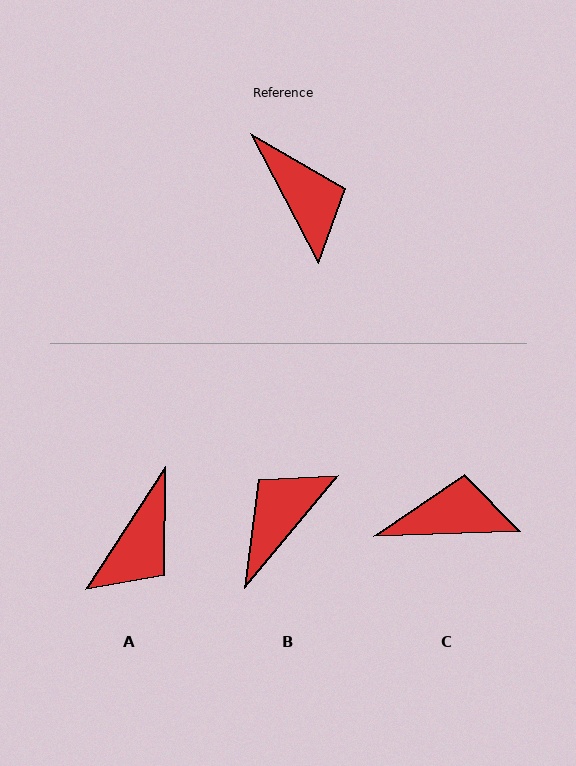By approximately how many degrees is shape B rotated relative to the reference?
Approximately 112 degrees counter-clockwise.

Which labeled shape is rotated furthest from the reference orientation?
B, about 112 degrees away.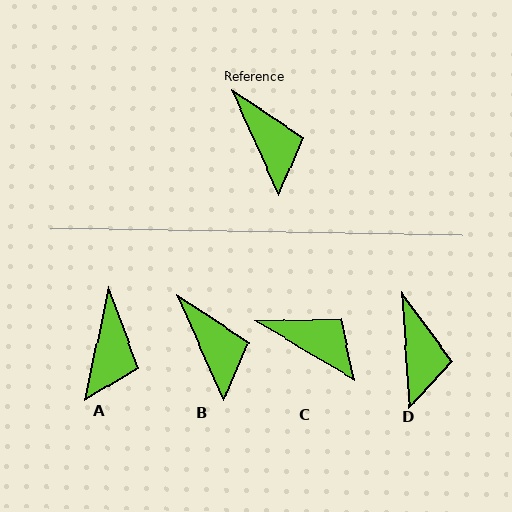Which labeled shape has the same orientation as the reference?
B.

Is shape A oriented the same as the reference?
No, it is off by about 36 degrees.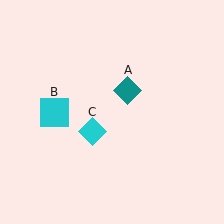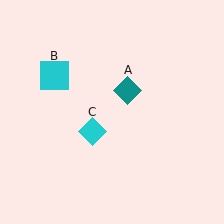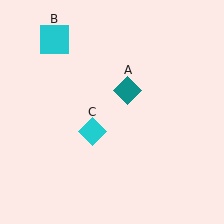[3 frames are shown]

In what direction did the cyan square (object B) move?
The cyan square (object B) moved up.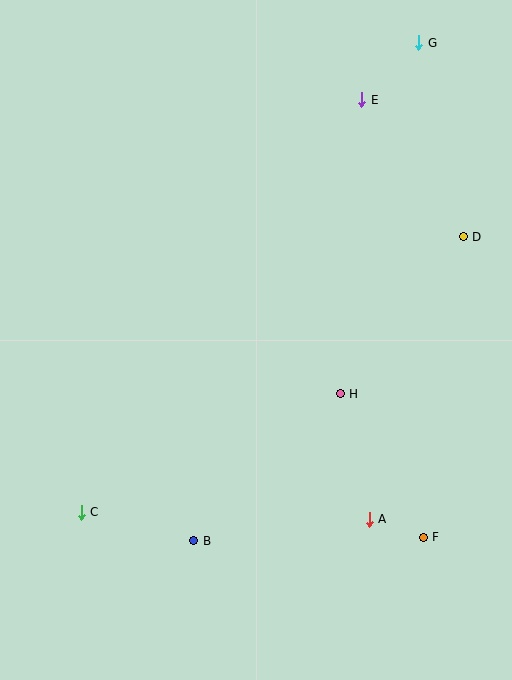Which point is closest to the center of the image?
Point H at (340, 394) is closest to the center.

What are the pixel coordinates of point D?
Point D is at (463, 237).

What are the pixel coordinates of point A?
Point A is at (369, 519).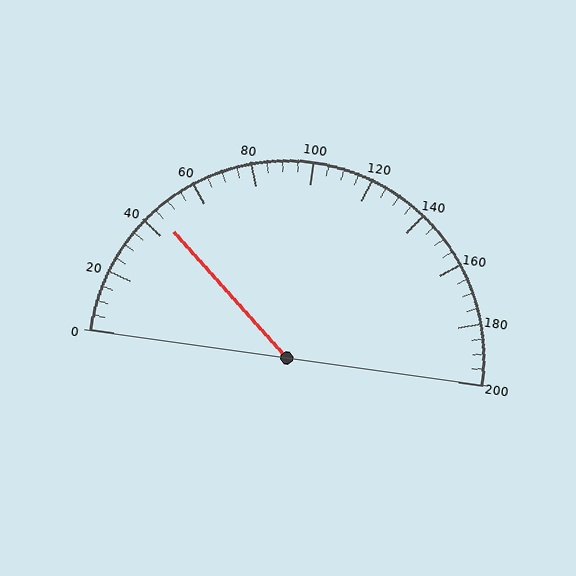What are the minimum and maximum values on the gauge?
The gauge ranges from 0 to 200.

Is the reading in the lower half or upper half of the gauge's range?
The reading is in the lower half of the range (0 to 200).